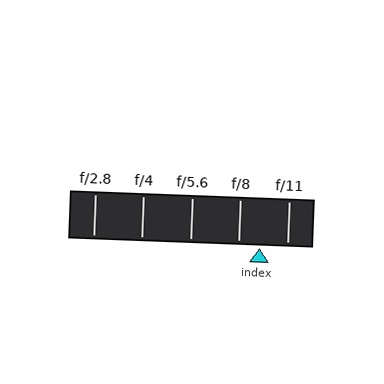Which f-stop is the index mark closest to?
The index mark is closest to f/8.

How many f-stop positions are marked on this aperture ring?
There are 5 f-stop positions marked.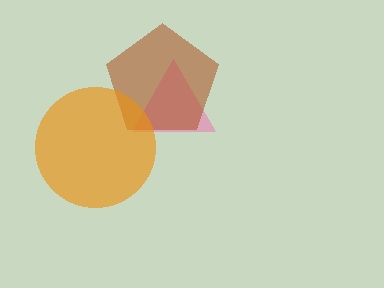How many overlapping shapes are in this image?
There are 3 overlapping shapes in the image.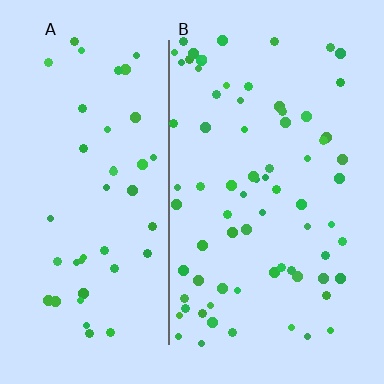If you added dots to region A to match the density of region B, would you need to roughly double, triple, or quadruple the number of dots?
Approximately double.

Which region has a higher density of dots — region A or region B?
B (the right).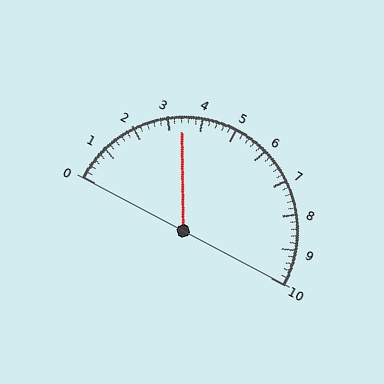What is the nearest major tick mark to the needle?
The nearest major tick mark is 3.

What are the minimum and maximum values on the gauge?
The gauge ranges from 0 to 10.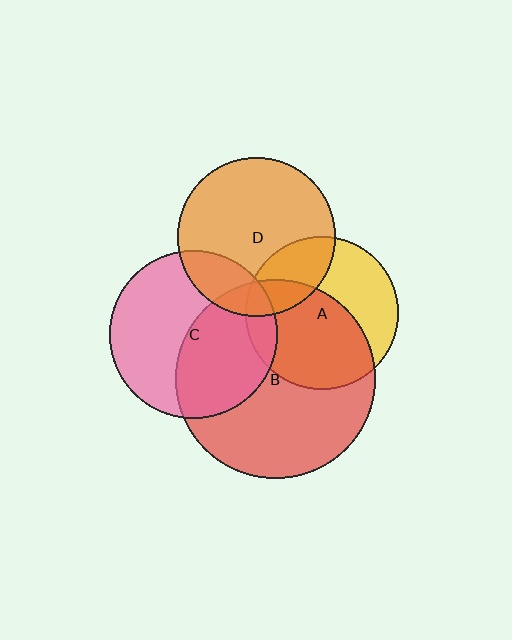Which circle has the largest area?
Circle B (red).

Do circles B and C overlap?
Yes.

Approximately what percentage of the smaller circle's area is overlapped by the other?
Approximately 45%.